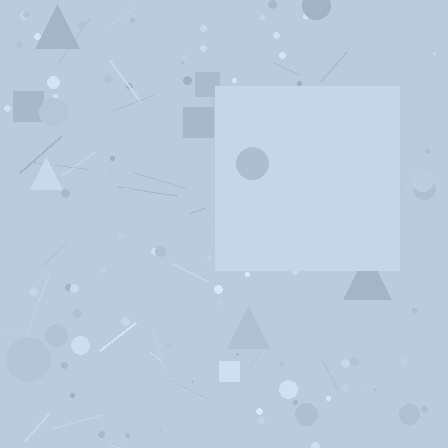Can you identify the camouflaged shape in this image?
The camouflaged shape is a square.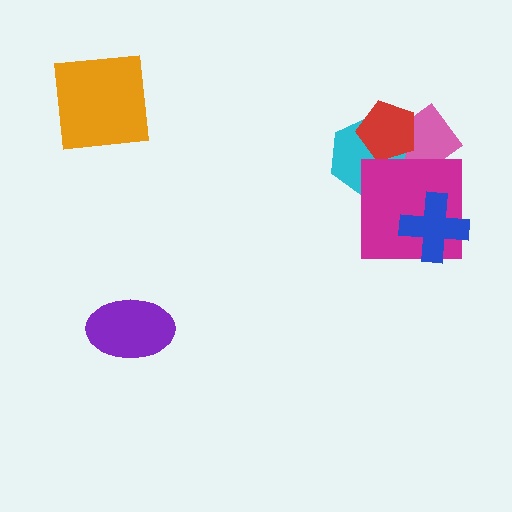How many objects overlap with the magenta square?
3 objects overlap with the magenta square.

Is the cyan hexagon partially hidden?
Yes, it is partially covered by another shape.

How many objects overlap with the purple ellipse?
0 objects overlap with the purple ellipse.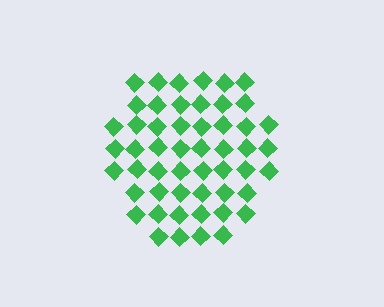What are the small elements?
The small elements are diamonds.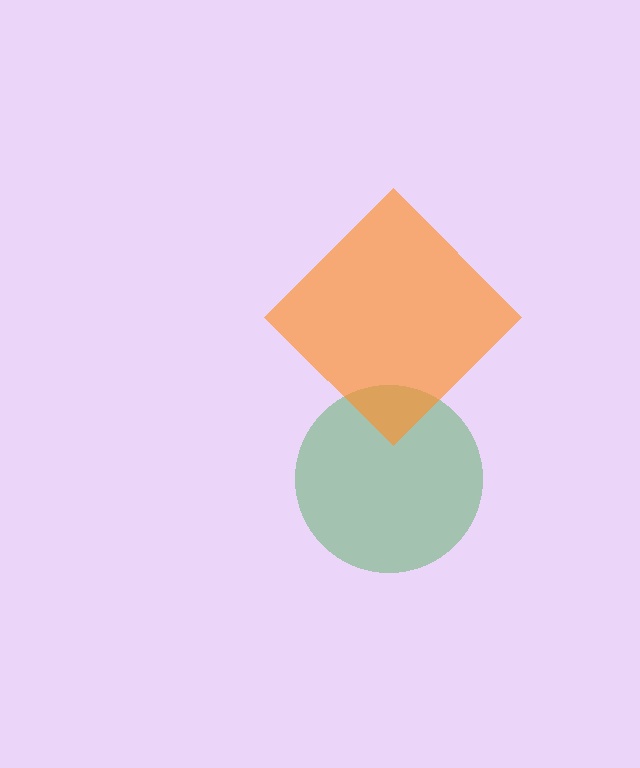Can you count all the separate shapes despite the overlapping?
Yes, there are 2 separate shapes.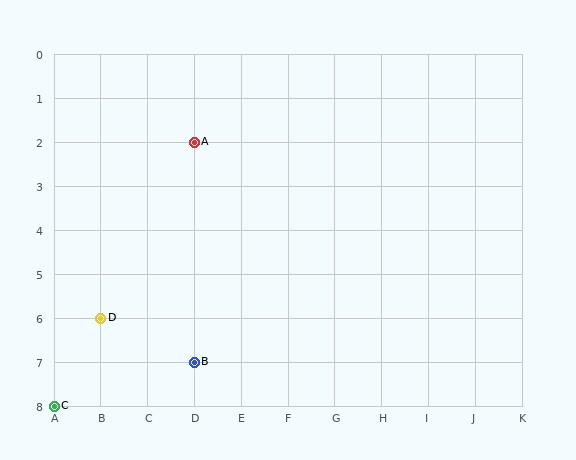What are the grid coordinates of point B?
Point B is at grid coordinates (D, 7).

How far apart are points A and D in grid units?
Points A and D are 2 columns and 4 rows apart (about 4.5 grid units diagonally).